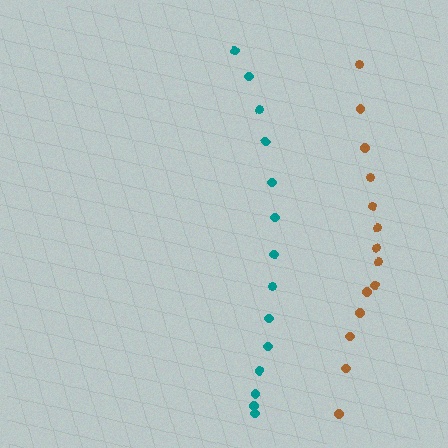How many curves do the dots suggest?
There are 2 distinct paths.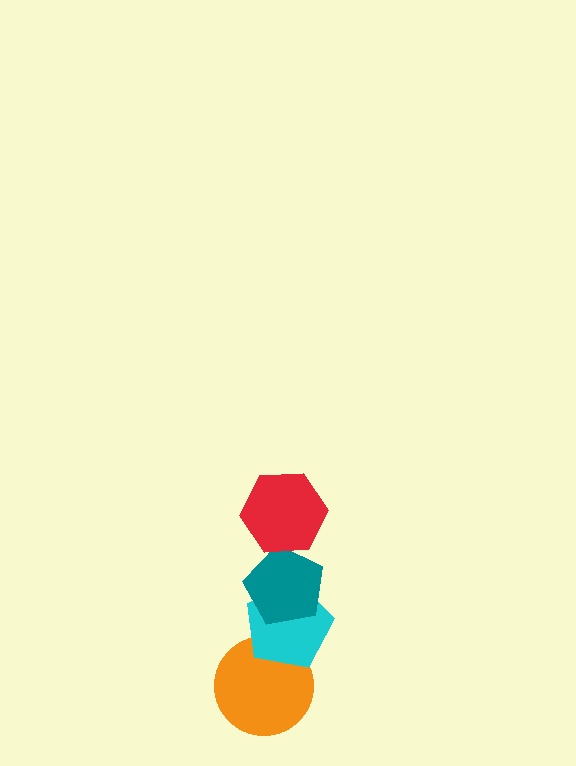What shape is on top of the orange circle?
The cyan pentagon is on top of the orange circle.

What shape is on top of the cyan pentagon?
The teal pentagon is on top of the cyan pentagon.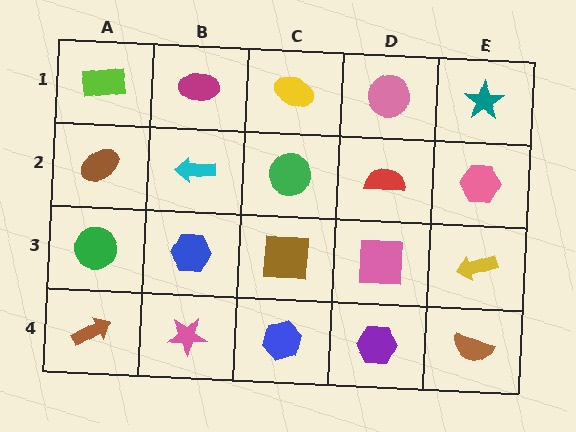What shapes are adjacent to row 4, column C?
A brown square (row 3, column C), a pink star (row 4, column B), a purple hexagon (row 4, column D).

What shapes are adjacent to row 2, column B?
A magenta ellipse (row 1, column B), a blue hexagon (row 3, column B), a brown ellipse (row 2, column A), a green circle (row 2, column C).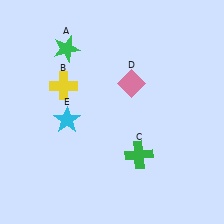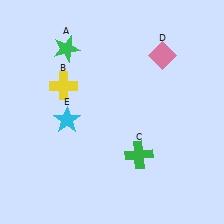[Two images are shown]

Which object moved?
The pink diamond (D) moved right.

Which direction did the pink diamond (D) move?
The pink diamond (D) moved right.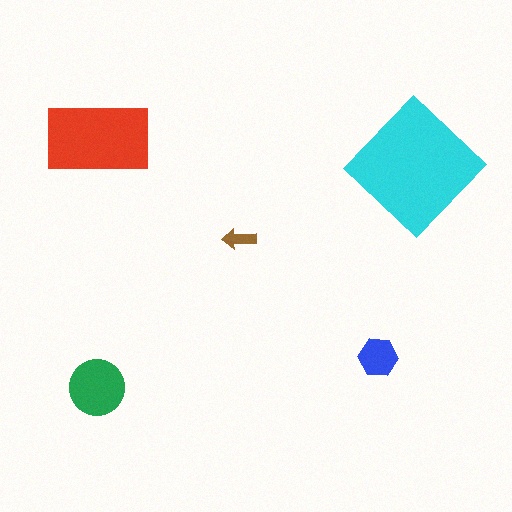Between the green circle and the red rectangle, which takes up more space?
The red rectangle.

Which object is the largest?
The cyan diamond.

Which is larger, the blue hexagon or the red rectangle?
The red rectangle.